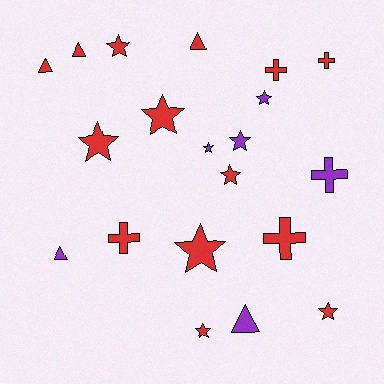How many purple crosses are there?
There is 1 purple cross.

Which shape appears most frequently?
Star, with 10 objects.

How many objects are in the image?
There are 20 objects.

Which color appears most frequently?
Red, with 14 objects.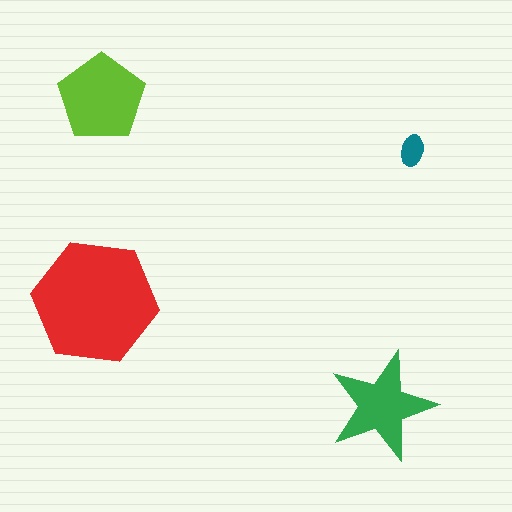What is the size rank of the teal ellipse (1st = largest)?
4th.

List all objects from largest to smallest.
The red hexagon, the lime pentagon, the green star, the teal ellipse.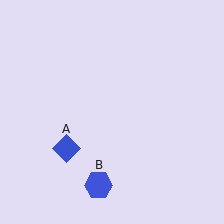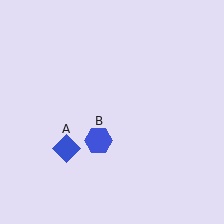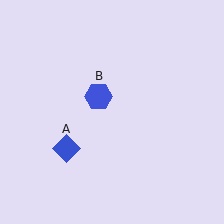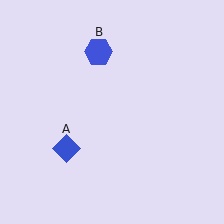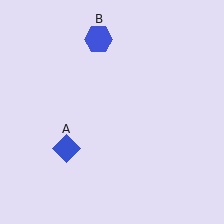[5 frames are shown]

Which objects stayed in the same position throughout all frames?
Blue diamond (object A) remained stationary.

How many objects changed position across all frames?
1 object changed position: blue hexagon (object B).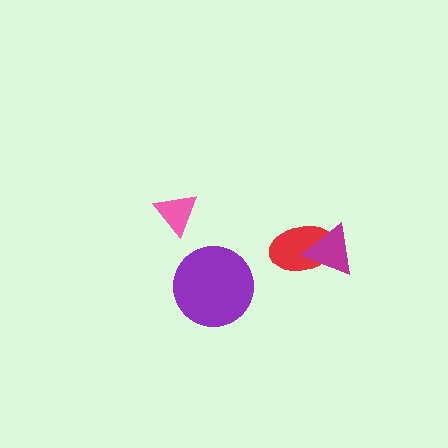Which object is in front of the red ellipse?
The magenta triangle is in front of the red ellipse.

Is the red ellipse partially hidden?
Yes, it is partially covered by another shape.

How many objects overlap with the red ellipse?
1 object overlaps with the red ellipse.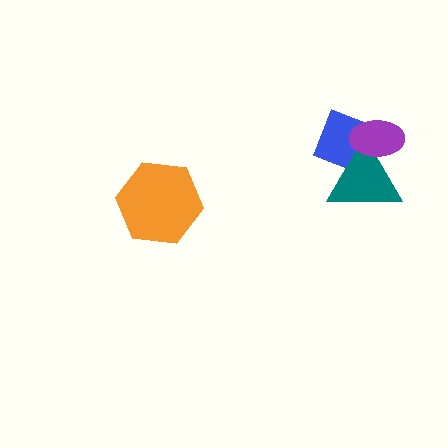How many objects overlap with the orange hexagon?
0 objects overlap with the orange hexagon.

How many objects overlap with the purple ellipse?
2 objects overlap with the purple ellipse.